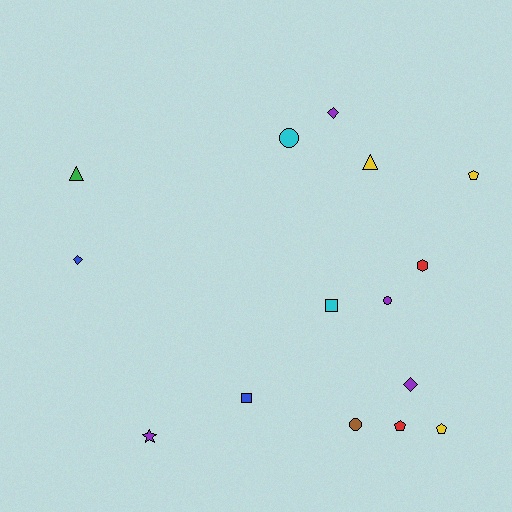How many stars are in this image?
There is 1 star.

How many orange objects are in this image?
There are no orange objects.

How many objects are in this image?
There are 15 objects.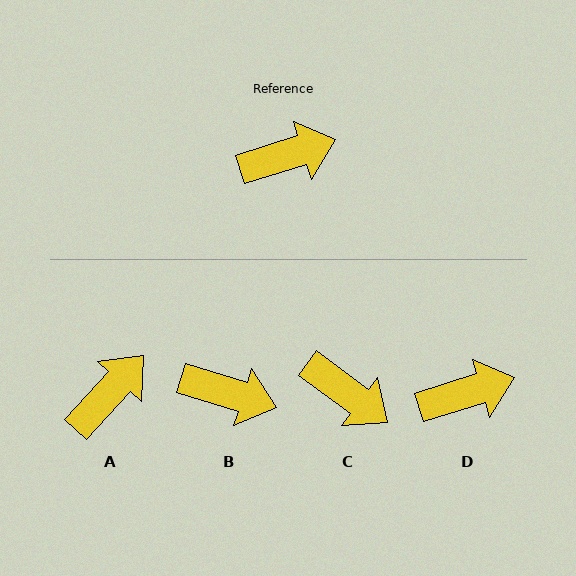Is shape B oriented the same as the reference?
No, it is off by about 34 degrees.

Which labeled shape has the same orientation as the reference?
D.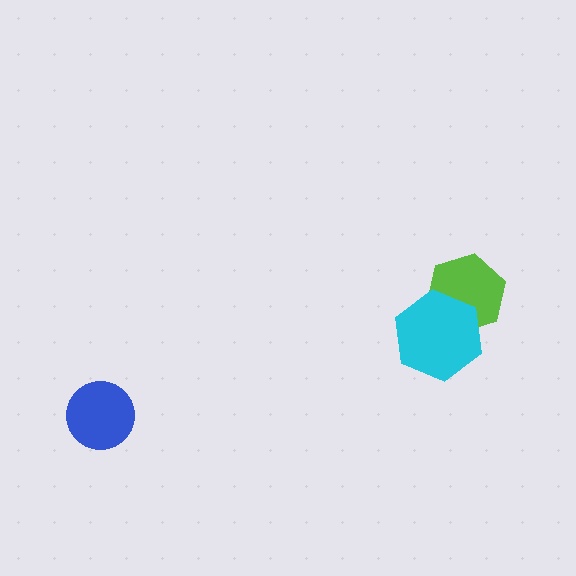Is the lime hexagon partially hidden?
Yes, it is partially covered by another shape.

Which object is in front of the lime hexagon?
The cyan hexagon is in front of the lime hexagon.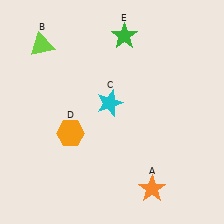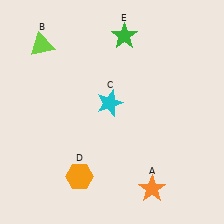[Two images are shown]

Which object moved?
The orange hexagon (D) moved down.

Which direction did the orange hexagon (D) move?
The orange hexagon (D) moved down.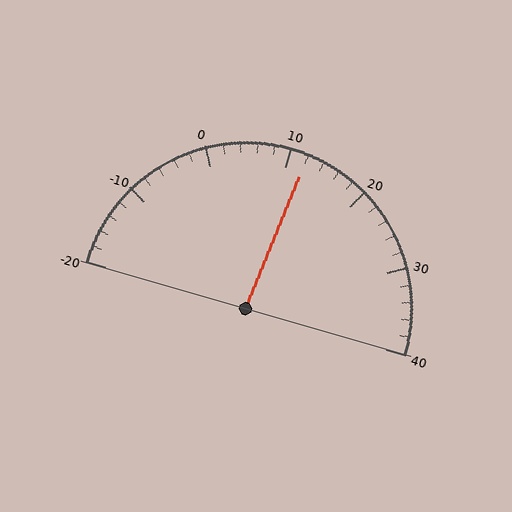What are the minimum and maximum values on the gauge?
The gauge ranges from -20 to 40.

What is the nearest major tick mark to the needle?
The nearest major tick mark is 10.